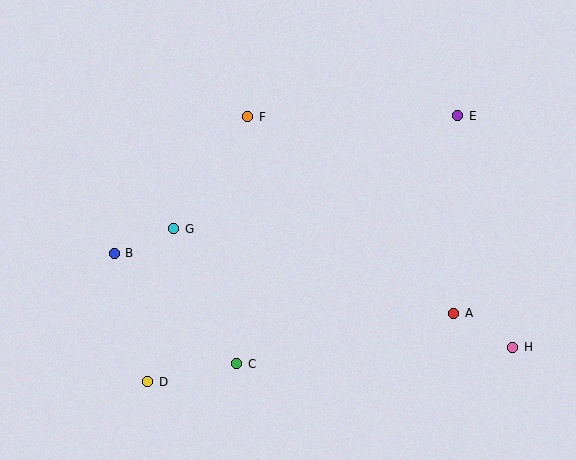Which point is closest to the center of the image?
Point G at (174, 229) is closest to the center.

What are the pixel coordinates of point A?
Point A is at (454, 313).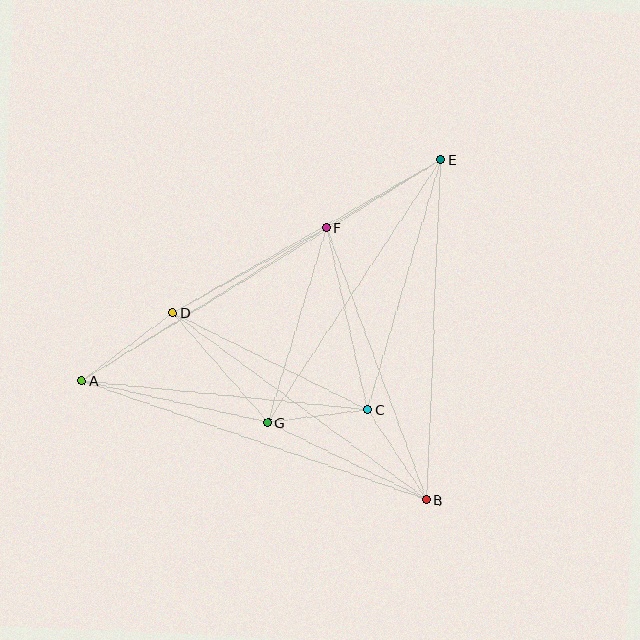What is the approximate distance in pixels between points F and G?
The distance between F and G is approximately 203 pixels.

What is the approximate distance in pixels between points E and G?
The distance between E and G is approximately 315 pixels.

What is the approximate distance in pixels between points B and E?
The distance between B and E is approximately 340 pixels.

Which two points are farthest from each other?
Points A and E are farthest from each other.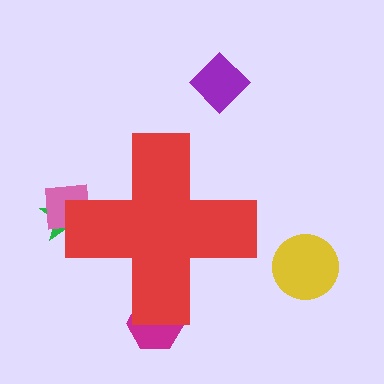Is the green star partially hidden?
Yes, the green star is partially hidden behind the red cross.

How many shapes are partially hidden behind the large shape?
3 shapes are partially hidden.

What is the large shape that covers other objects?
A red cross.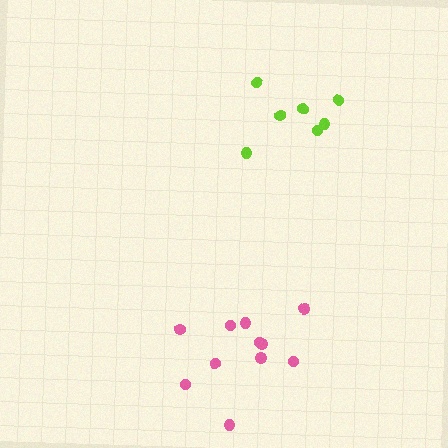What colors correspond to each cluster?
The clusters are colored: lime, pink.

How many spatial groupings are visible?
There are 2 spatial groupings.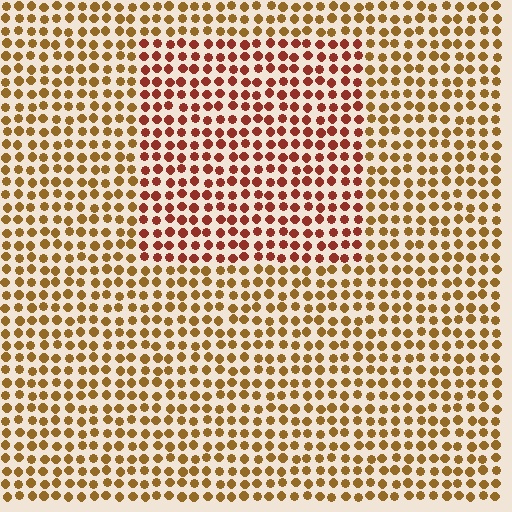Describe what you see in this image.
The image is filled with small brown elements in a uniform arrangement. A rectangle-shaped region is visible where the elements are tinted to a slightly different hue, forming a subtle color boundary.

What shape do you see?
I see a rectangle.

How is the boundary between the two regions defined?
The boundary is defined purely by a slight shift in hue (about 33 degrees). Spacing, size, and orientation are identical on both sides.